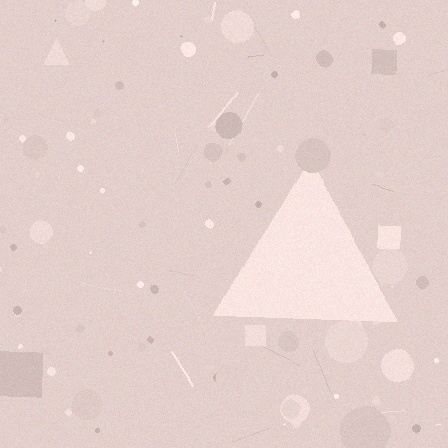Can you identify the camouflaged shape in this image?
The camouflaged shape is a triangle.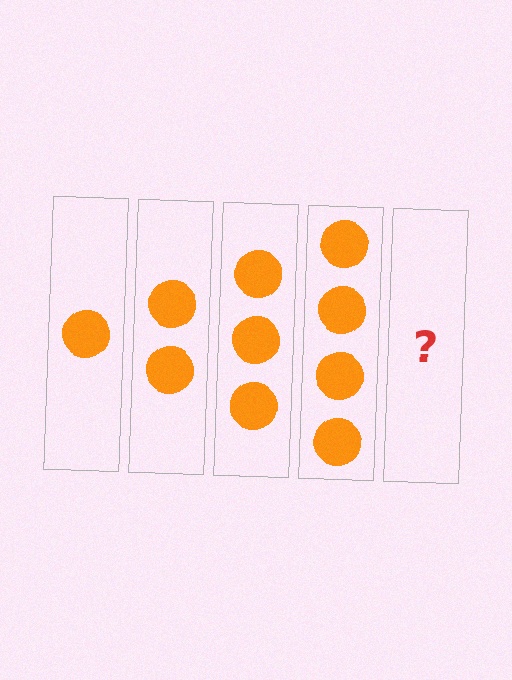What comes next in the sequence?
The next element should be 5 circles.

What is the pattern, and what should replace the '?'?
The pattern is that each step adds one more circle. The '?' should be 5 circles.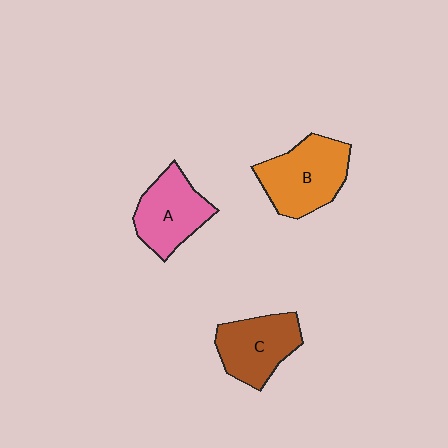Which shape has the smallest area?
Shape C (brown).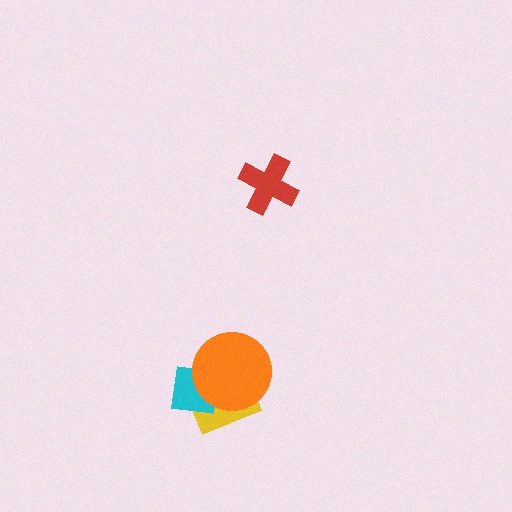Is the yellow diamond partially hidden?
Yes, it is partially covered by another shape.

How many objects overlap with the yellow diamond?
2 objects overlap with the yellow diamond.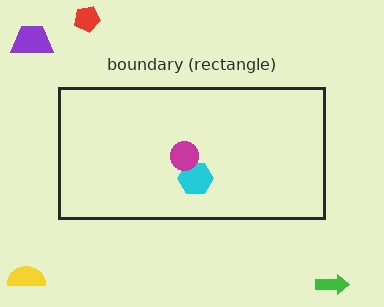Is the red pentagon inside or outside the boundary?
Outside.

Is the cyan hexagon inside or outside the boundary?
Inside.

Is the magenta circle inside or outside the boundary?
Inside.